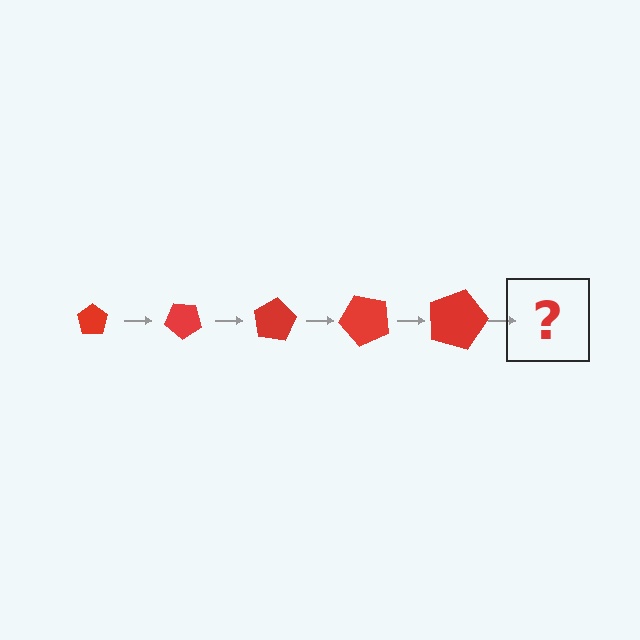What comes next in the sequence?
The next element should be a pentagon, larger than the previous one and rotated 200 degrees from the start.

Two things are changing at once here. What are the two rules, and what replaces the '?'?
The two rules are that the pentagon grows larger each step and it rotates 40 degrees each step. The '?' should be a pentagon, larger than the previous one and rotated 200 degrees from the start.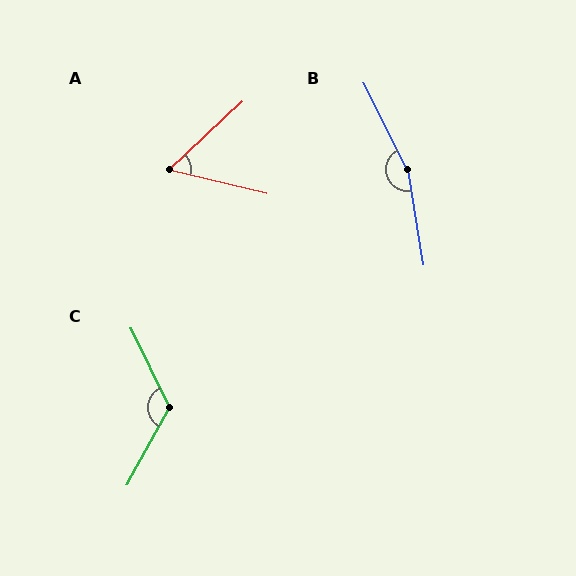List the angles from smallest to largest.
A (56°), C (125°), B (162°).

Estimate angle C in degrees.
Approximately 125 degrees.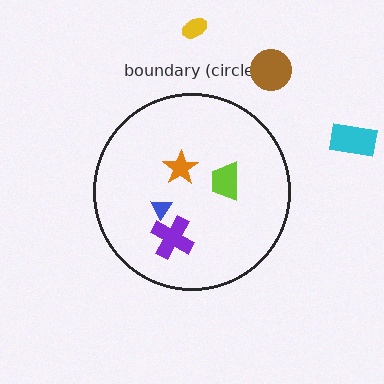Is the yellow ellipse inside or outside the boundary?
Outside.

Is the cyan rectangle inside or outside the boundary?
Outside.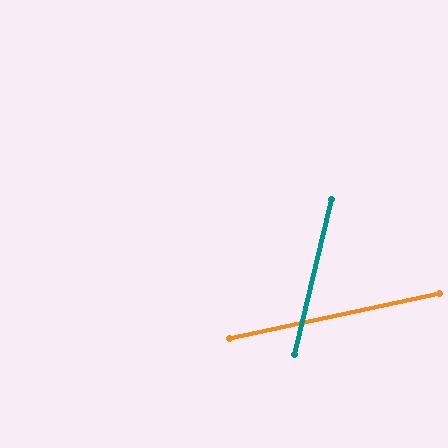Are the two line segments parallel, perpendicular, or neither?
Neither parallel nor perpendicular — they differ by about 65°.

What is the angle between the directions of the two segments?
Approximately 65 degrees.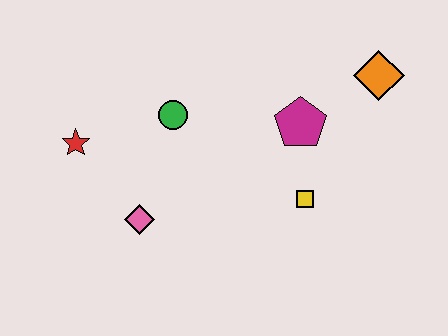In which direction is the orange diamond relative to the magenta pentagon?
The orange diamond is to the right of the magenta pentagon.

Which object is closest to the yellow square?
The magenta pentagon is closest to the yellow square.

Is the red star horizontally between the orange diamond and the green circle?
No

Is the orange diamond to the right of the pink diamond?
Yes